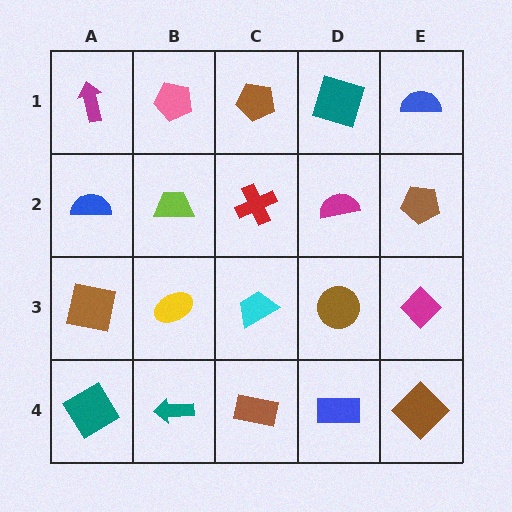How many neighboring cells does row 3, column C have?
4.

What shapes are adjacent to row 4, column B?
A yellow ellipse (row 3, column B), a teal diamond (row 4, column A), a brown rectangle (row 4, column C).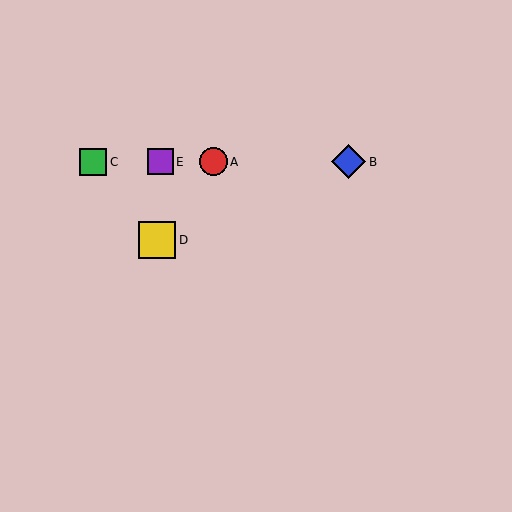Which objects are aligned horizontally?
Objects A, B, C, E are aligned horizontally.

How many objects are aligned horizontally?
4 objects (A, B, C, E) are aligned horizontally.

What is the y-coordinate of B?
Object B is at y≈162.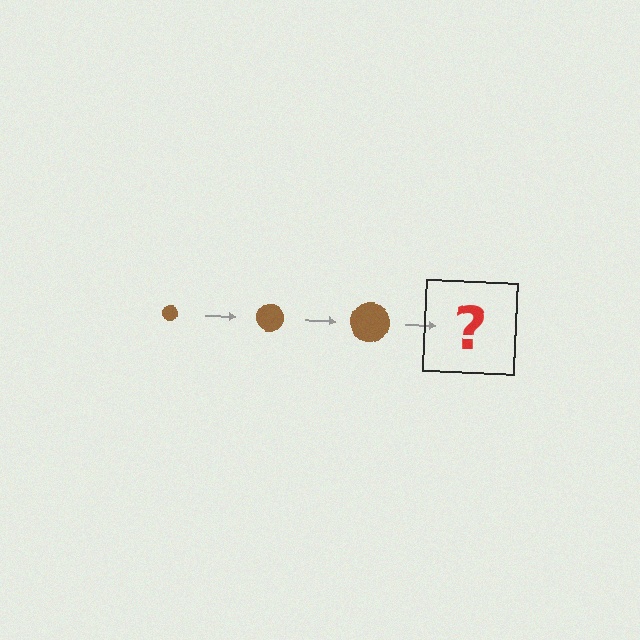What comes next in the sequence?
The next element should be a brown circle, larger than the previous one.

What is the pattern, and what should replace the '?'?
The pattern is that the circle gets progressively larger each step. The '?' should be a brown circle, larger than the previous one.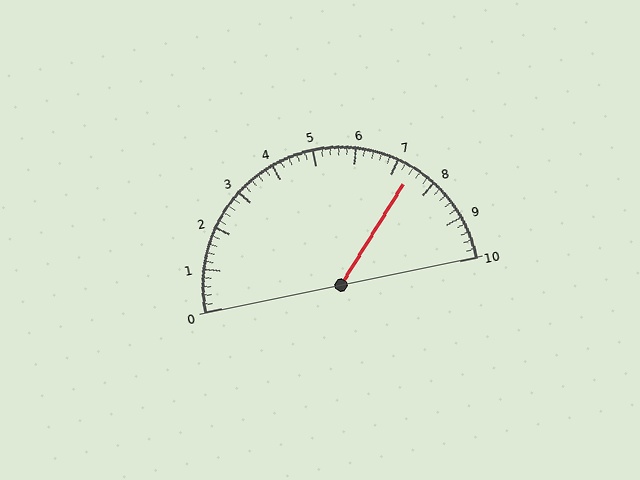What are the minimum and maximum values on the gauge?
The gauge ranges from 0 to 10.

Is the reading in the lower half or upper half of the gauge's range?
The reading is in the upper half of the range (0 to 10).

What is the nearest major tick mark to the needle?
The nearest major tick mark is 7.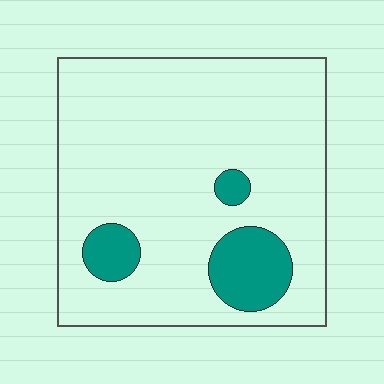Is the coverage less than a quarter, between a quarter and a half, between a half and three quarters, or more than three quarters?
Less than a quarter.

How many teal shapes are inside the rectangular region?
3.